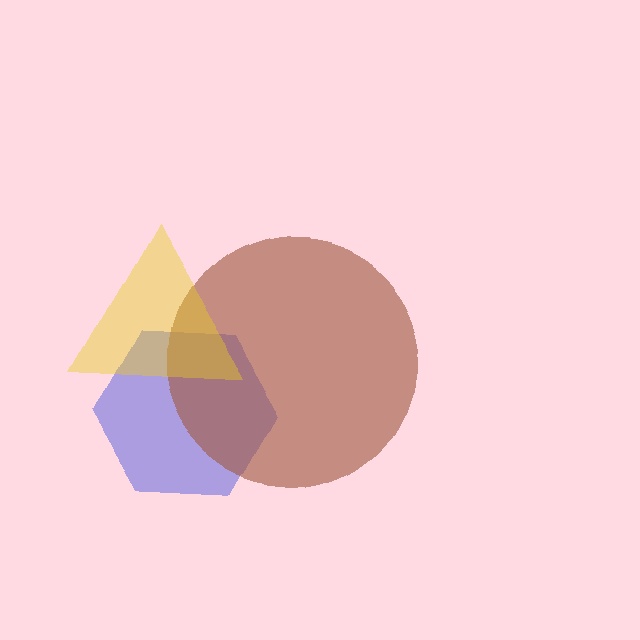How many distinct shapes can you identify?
There are 3 distinct shapes: a blue hexagon, a brown circle, a yellow triangle.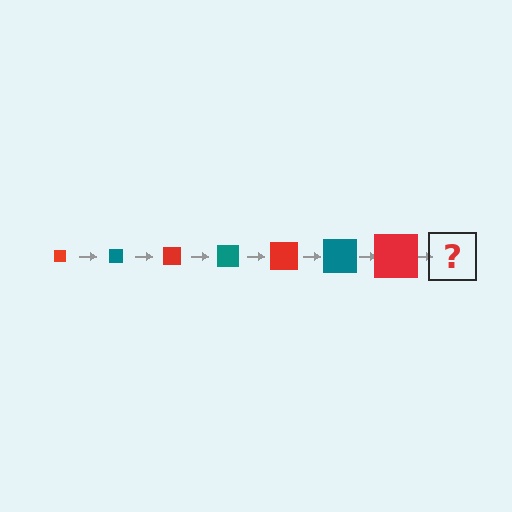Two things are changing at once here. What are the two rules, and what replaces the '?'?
The two rules are that the square grows larger each step and the color cycles through red and teal. The '?' should be a teal square, larger than the previous one.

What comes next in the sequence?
The next element should be a teal square, larger than the previous one.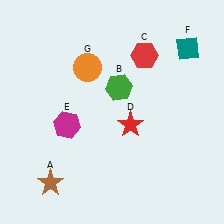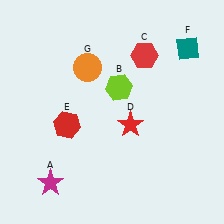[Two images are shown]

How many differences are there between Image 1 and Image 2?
There are 3 differences between the two images.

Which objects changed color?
A changed from brown to magenta. B changed from green to lime. E changed from magenta to red.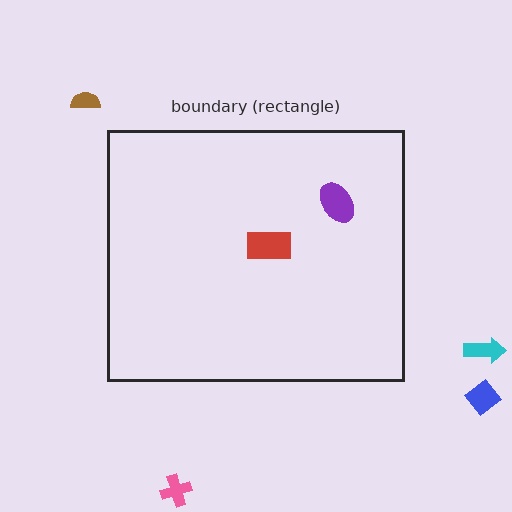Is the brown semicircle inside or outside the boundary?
Outside.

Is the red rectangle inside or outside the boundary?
Inside.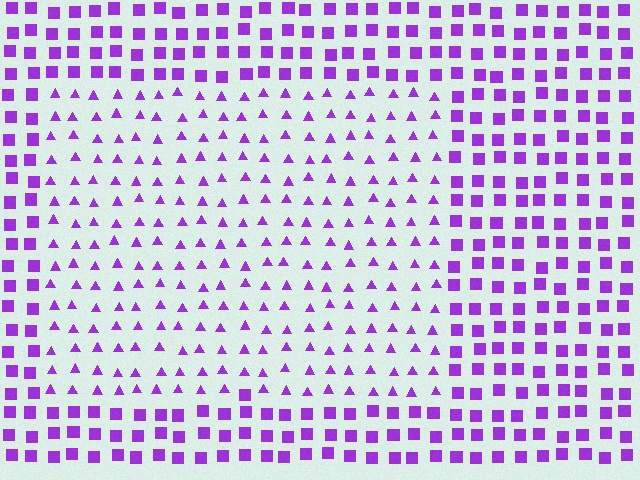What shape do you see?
I see a rectangle.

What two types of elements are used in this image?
The image uses triangles inside the rectangle region and squares outside it.